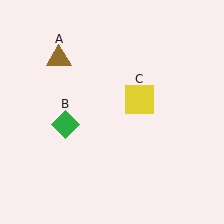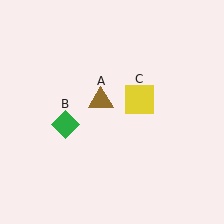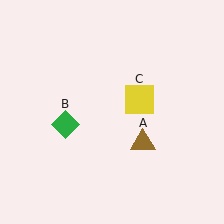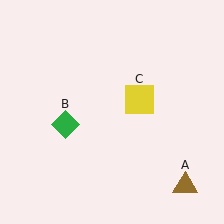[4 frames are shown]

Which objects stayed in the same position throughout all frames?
Green diamond (object B) and yellow square (object C) remained stationary.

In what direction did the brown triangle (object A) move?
The brown triangle (object A) moved down and to the right.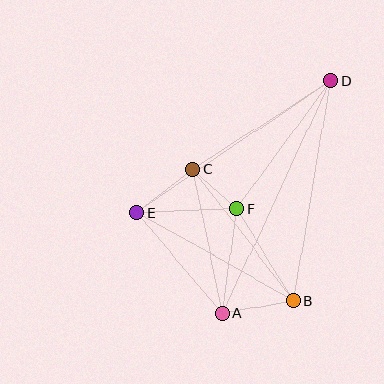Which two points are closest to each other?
Points C and F are closest to each other.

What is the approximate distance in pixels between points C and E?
The distance between C and E is approximately 71 pixels.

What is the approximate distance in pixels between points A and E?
The distance between A and E is approximately 133 pixels.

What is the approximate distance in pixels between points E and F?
The distance between E and F is approximately 100 pixels.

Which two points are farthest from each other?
Points A and D are farthest from each other.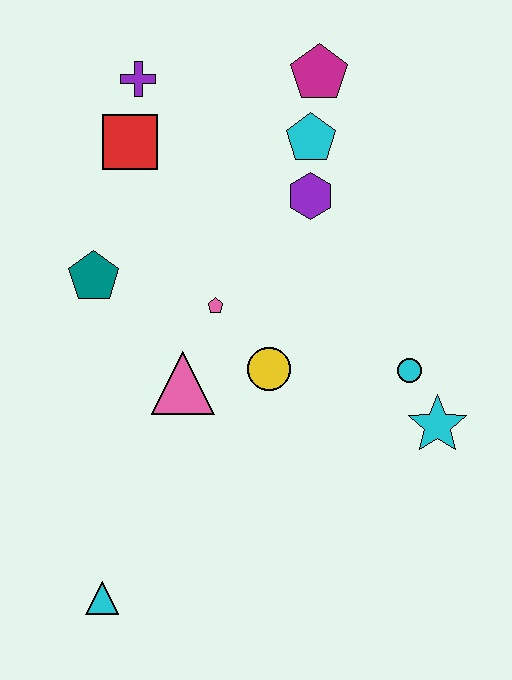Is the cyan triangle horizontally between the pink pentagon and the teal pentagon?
Yes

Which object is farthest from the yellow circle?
The purple cross is farthest from the yellow circle.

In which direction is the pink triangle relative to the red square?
The pink triangle is below the red square.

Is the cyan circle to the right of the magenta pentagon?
Yes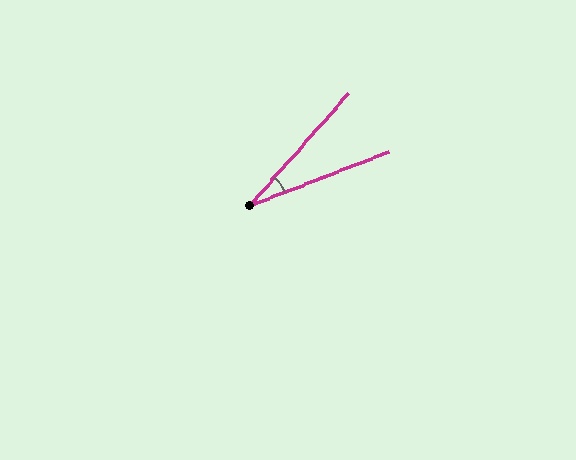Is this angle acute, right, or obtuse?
It is acute.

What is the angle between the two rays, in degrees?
Approximately 27 degrees.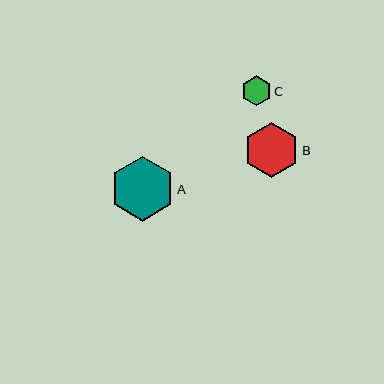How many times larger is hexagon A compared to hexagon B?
Hexagon A is approximately 1.2 times the size of hexagon B.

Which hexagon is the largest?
Hexagon A is the largest with a size of approximately 65 pixels.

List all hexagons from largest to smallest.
From largest to smallest: A, B, C.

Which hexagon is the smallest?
Hexagon C is the smallest with a size of approximately 30 pixels.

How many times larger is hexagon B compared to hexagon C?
Hexagon B is approximately 1.8 times the size of hexagon C.